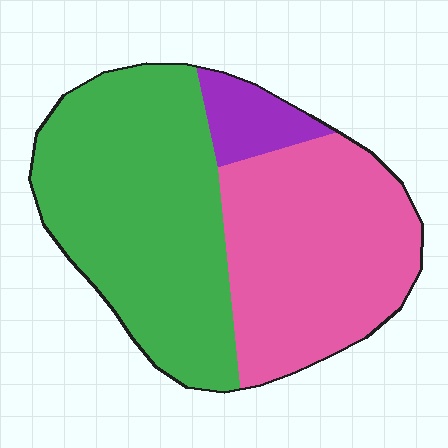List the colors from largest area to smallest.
From largest to smallest: green, pink, purple.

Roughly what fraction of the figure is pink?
Pink covers 41% of the figure.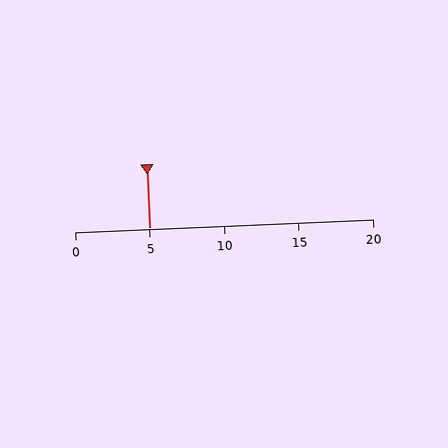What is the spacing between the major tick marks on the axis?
The major ticks are spaced 5 apart.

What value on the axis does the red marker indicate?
The marker indicates approximately 5.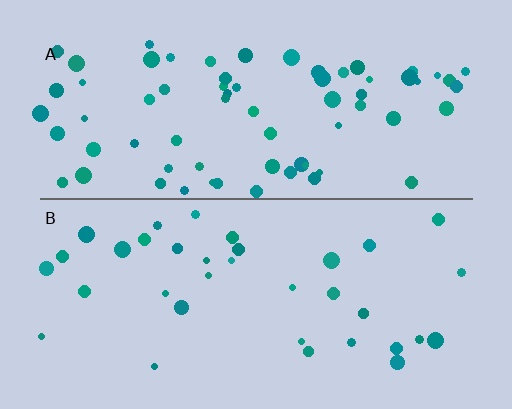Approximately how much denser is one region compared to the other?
Approximately 2.0× — region A over region B.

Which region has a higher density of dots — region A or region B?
A (the top).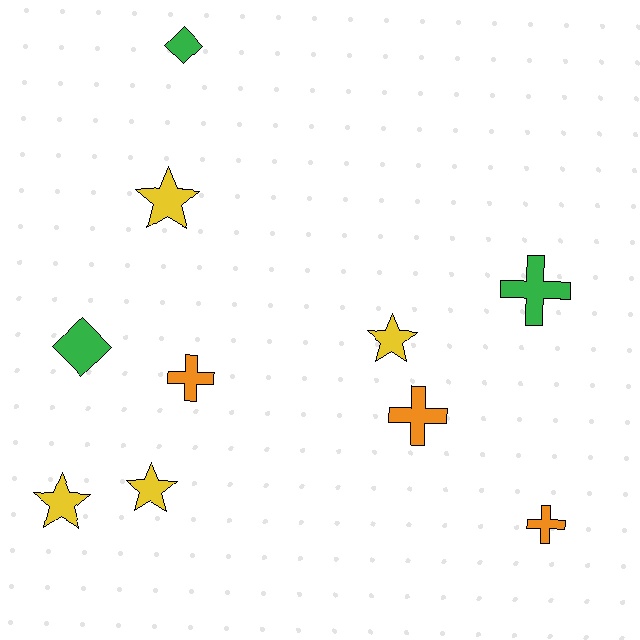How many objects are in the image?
There are 10 objects.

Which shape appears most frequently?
Cross, with 4 objects.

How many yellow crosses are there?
There are no yellow crosses.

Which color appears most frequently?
Yellow, with 4 objects.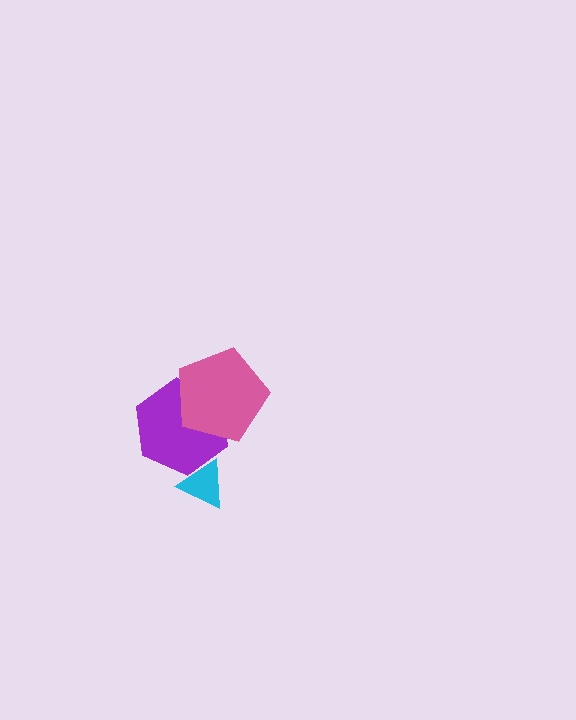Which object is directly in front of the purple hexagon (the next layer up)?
The pink pentagon is directly in front of the purple hexagon.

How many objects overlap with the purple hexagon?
2 objects overlap with the purple hexagon.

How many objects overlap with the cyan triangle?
1 object overlaps with the cyan triangle.